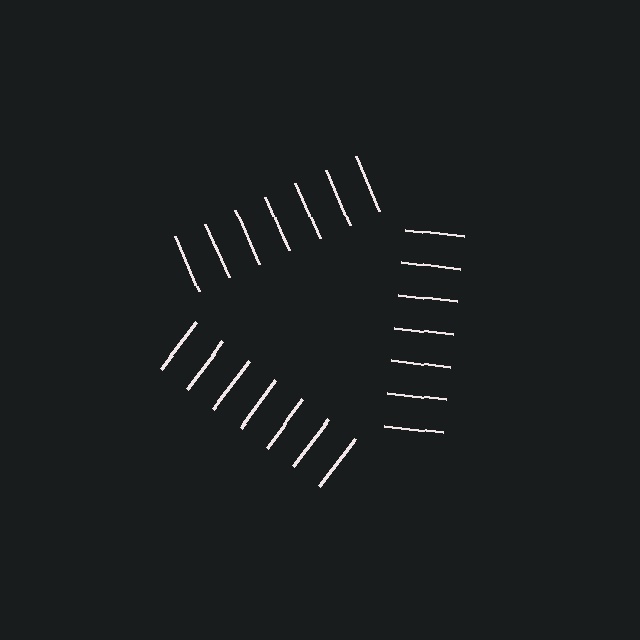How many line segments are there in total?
21 — 7 along each of the 3 edges.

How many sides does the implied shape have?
3 sides — the line-ends trace a triangle.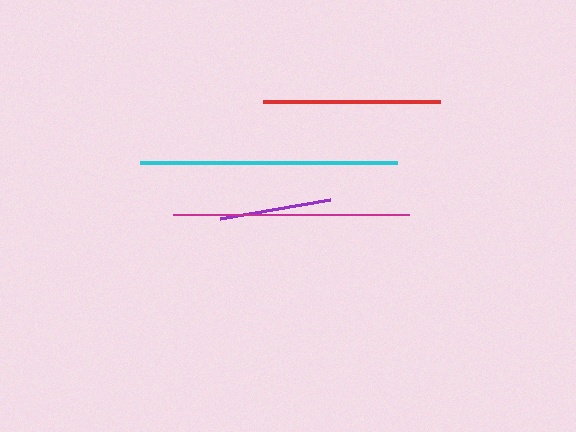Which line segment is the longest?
The cyan line is the longest at approximately 257 pixels.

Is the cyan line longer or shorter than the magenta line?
The cyan line is longer than the magenta line.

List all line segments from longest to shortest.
From longest to shortest: cyan, magenta, red, purple.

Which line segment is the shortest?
The purple line is the shortest at approximately 112 pixels.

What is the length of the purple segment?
The purple segment is approximately 112 pixels long.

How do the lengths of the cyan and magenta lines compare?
The cyan and magenta lines are approximately the same length.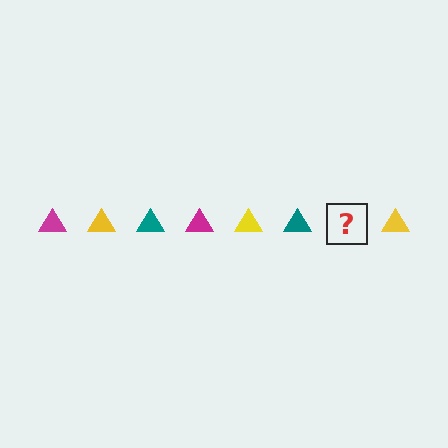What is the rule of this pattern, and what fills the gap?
The rule is that the pattern cycles through magenta, yellow, teal triangles. The gap should be filled with a magenta triangle.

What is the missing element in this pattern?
The missing element is a magenta triangle.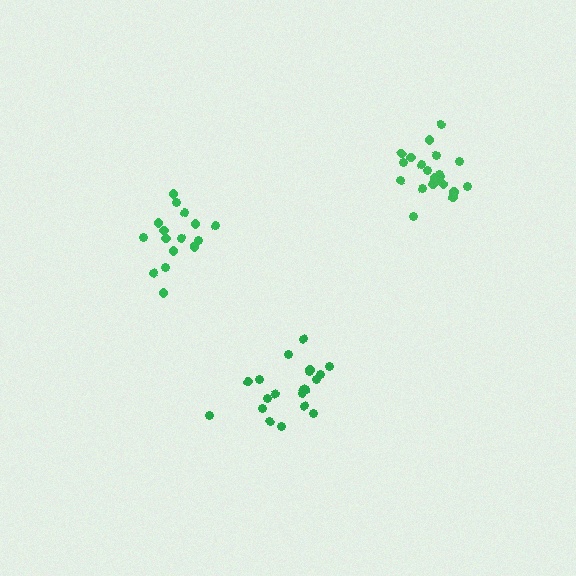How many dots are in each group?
Group 1: 21 dots, Group 2: 20 dots, Group 3: 16 dots (57 total).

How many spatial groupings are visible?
There are 3 spatial groupings.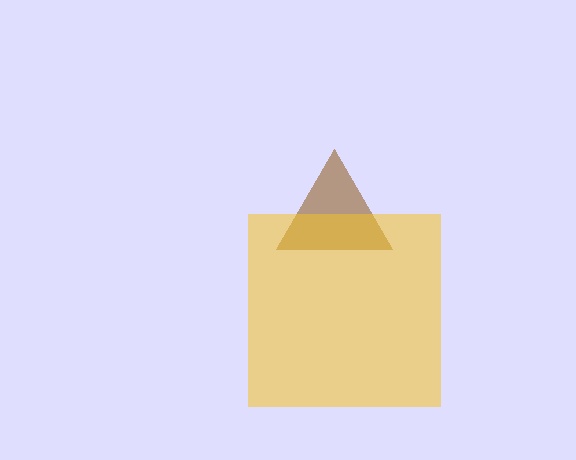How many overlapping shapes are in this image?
There are 2 overlapping shapes in the image.